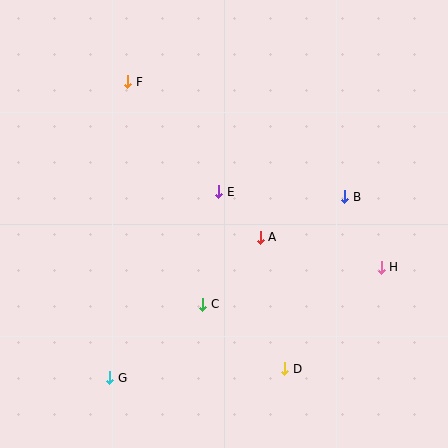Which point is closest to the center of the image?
Point E at (219, 192) is closest to the center.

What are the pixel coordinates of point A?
Point A is at (260, 237).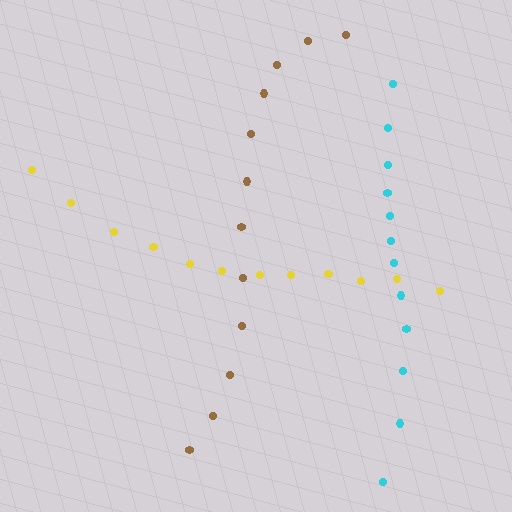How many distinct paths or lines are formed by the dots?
There are 3 distinct paths.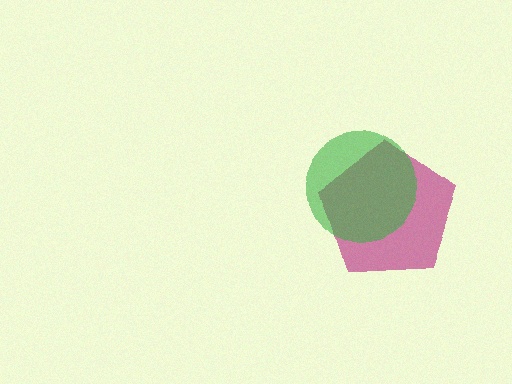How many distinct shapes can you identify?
There are 2 distinct shapes: a magenta pentagon, a green circle.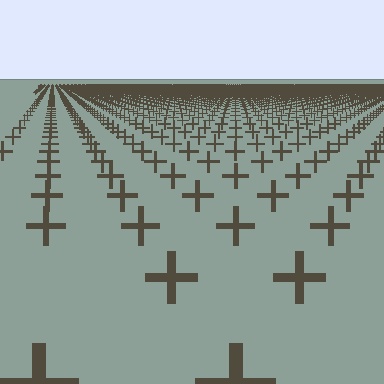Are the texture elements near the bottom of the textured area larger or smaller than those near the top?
Larger. Near the bottom, elements are closer to the viewer and appear at a bigger on-screen size.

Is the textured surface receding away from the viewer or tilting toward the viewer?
The surface is receding away from the viewer. Texture elements get smaller and denser toward the top.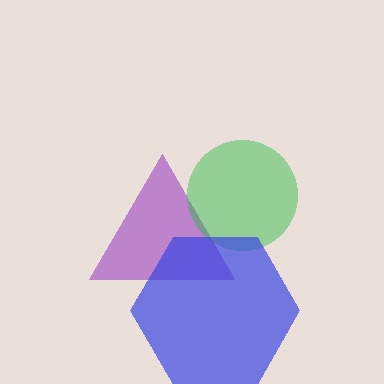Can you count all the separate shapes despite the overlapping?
Yes, there are 3 separate shapes.